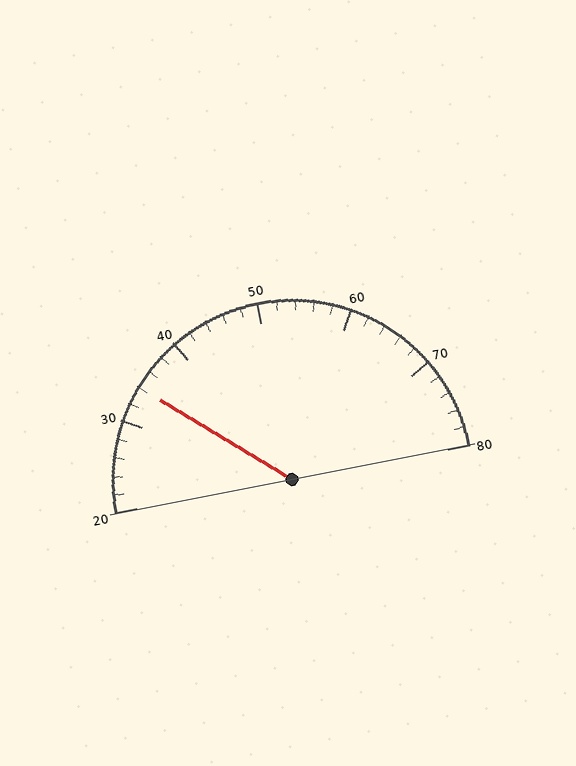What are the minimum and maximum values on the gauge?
The gauge ranges from 20 to 80.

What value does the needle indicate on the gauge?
The needle indicates approximately 34.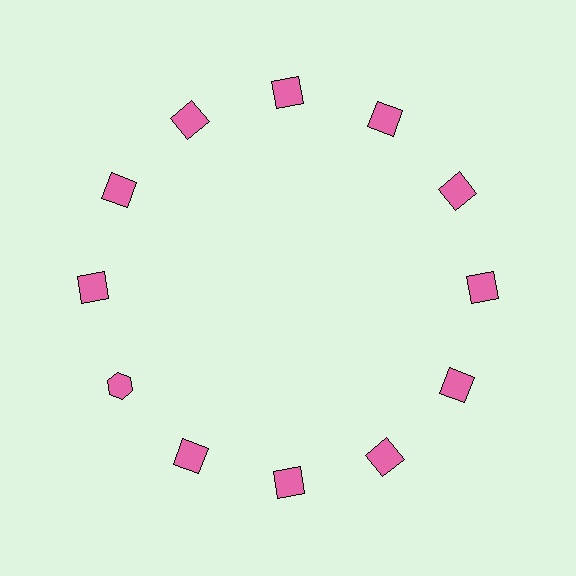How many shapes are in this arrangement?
There are 12 shapes arranged in a ring pattern.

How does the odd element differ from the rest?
It has a different shape: hexagon instead of square.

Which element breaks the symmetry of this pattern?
The pink hexagon at roughly the 8 o'clock position breaks the symmetry. All other shapes are pink squares.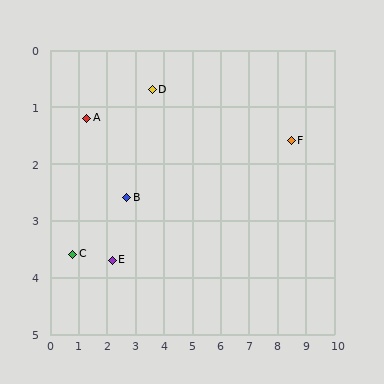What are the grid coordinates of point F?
Point F is at approximately (8.5, 1.6).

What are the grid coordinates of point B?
Point B is at approximately (2.7, 2.6).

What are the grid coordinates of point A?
Point A is at approximately (1.3, 1.2).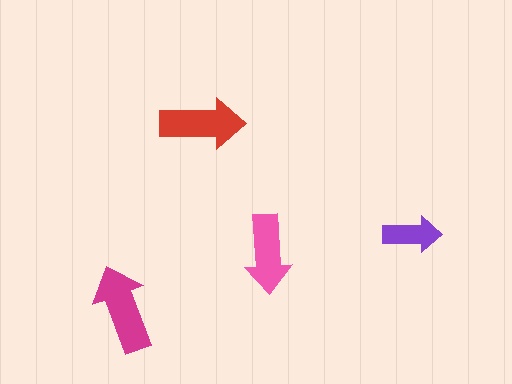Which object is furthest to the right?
The purple arrow is rightmost.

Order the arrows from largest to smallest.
the magenta one, the red one, the pink one, the purple one.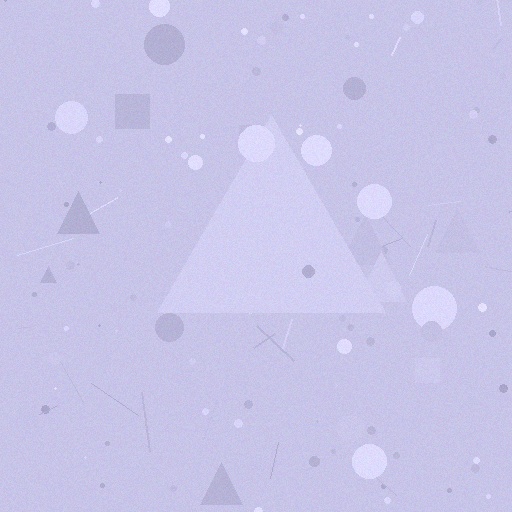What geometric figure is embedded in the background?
A triangle is embedded in the background.